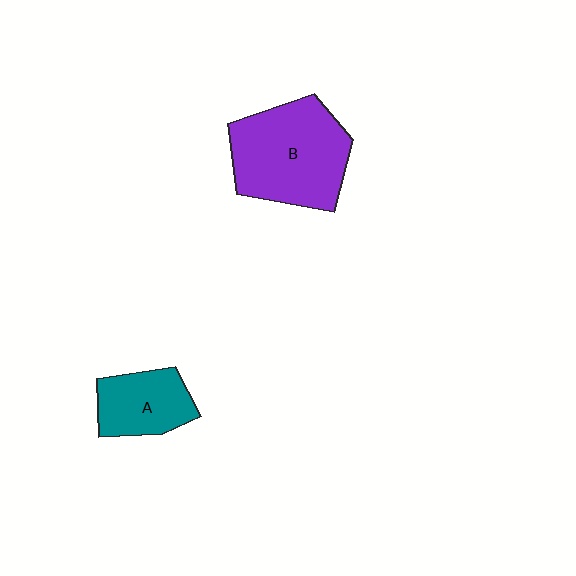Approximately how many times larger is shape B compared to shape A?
Approximately 1.9 times.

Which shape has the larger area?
Shape B (purple).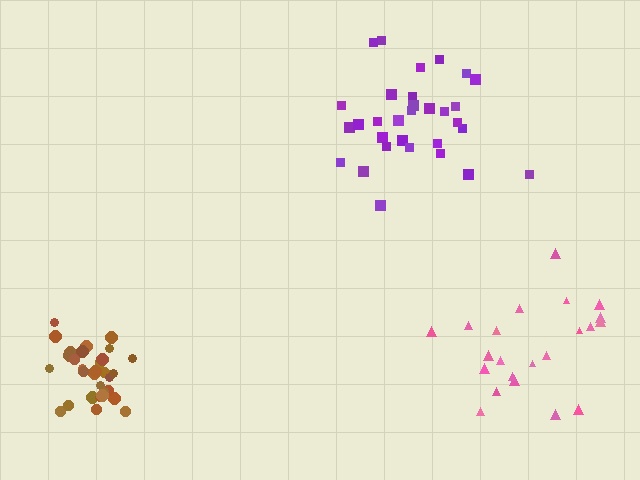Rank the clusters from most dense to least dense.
brown, pink, purple.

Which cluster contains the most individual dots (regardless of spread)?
Purple (31).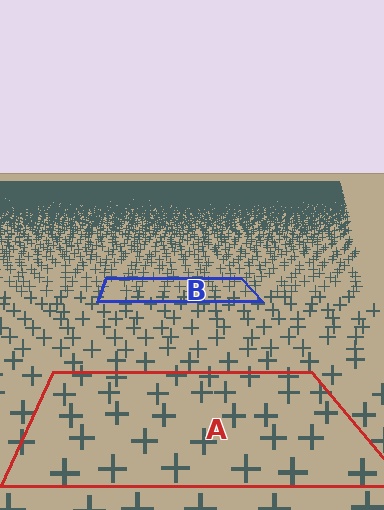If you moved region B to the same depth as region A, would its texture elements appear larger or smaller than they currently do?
They would appear larger. At a closer depth, the same texture elements are projected at a bigger on-screen size.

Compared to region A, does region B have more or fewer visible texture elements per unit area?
Region B has more texture elements per unit area — they are packed more densely because it is farther away.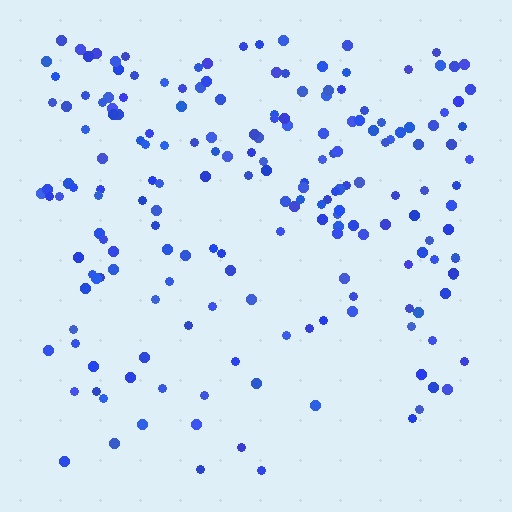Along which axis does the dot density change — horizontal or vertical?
Vertical.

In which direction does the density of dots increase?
From bottom to top, with the top side densest.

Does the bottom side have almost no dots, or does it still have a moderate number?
Still a moderate number, just noticeably fewer than the top.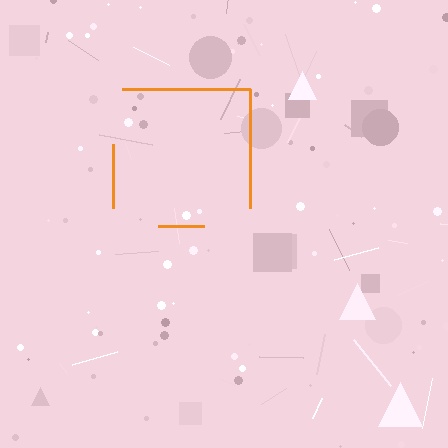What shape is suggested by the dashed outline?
The dashed outline suggests a square.